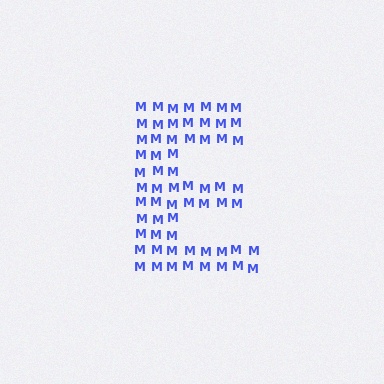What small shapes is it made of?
It is made of small letter M's.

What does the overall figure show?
The overall figure shows the letter E.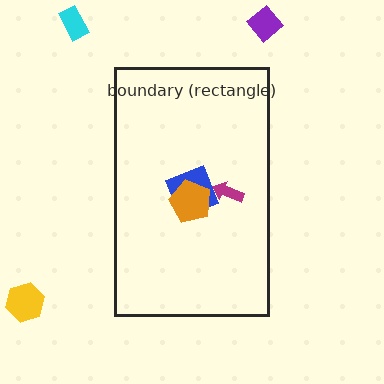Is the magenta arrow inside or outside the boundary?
Inside.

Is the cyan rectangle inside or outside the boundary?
Outside.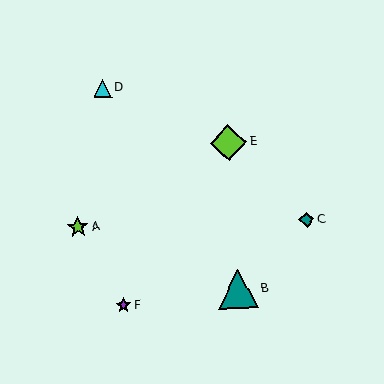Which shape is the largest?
The teal triangle (labeled B) is the largest.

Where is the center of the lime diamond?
The center of the lime diamond is at (228, 143).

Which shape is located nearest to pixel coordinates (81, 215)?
The lime star (labeled A) at (78, 227) is nearest to that location.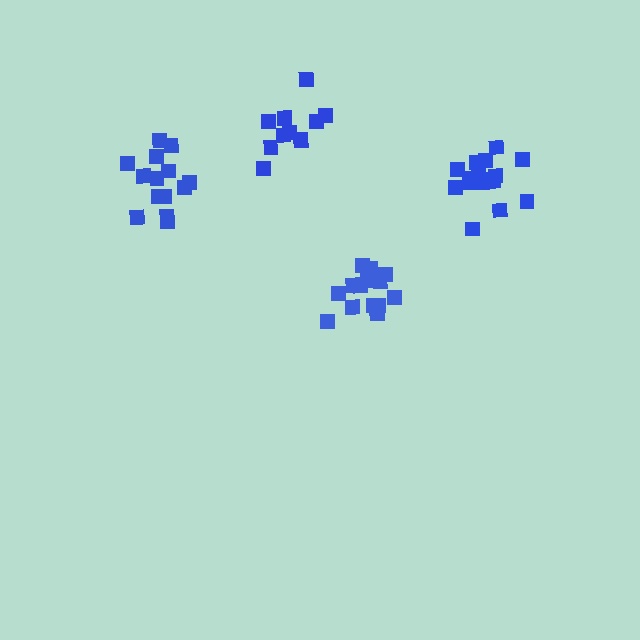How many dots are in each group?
Group 1: 14 dots, Group 2: 16 dots, Group 3: 11 dots, Group 4: 15 dots (56 total).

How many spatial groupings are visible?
There are 4 spatial groupings.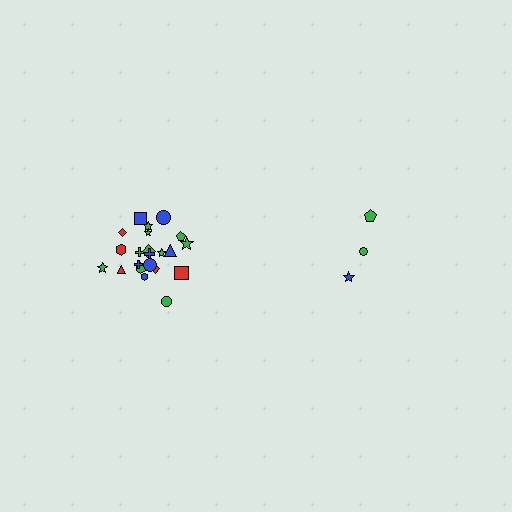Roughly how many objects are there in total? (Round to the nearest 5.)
Roughly 25 objects in total.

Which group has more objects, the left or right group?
The left group.